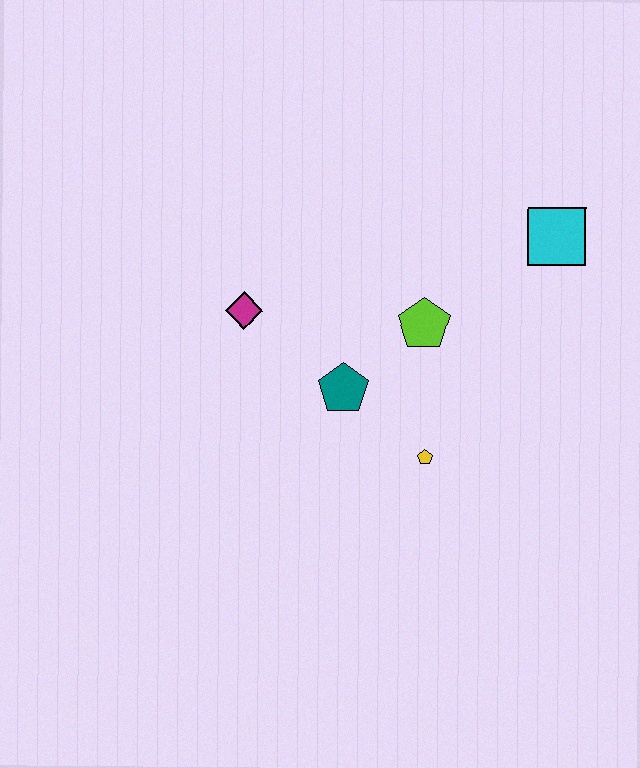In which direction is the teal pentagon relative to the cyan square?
The teal pentagon is to the left of the cyan square.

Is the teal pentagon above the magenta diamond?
No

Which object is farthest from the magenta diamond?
The cyan square is farthest from the magenta diamond.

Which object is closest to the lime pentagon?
The teal pentagon is closest to the lime pentagon.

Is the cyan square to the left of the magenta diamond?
No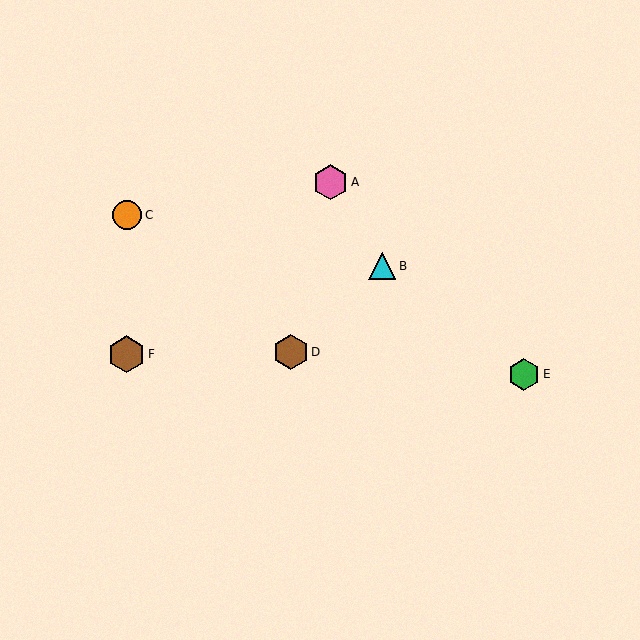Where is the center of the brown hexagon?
The center of the brown hexagon is at (127, 354).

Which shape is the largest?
The brown hexagon (labeled F) is the largest.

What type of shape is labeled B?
Shape B is a cyan triangle.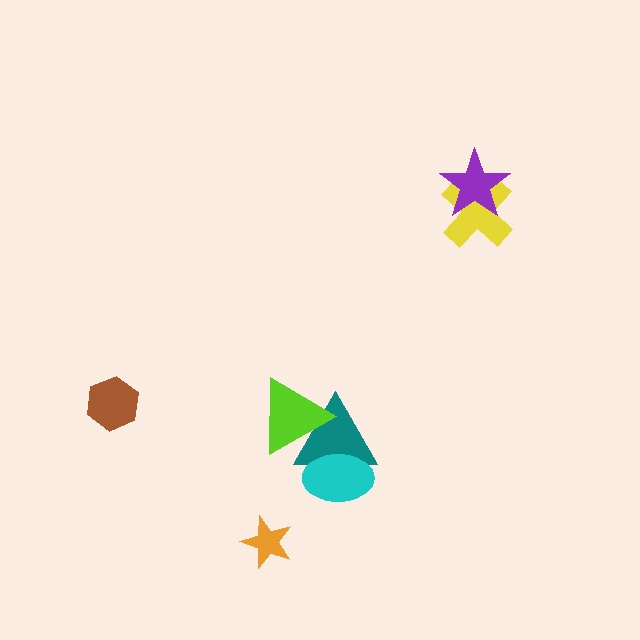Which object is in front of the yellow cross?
The purple star is in front of the yellow cross.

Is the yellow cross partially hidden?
Yes, it is partially covered by another shape.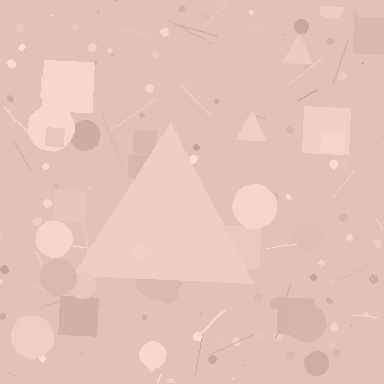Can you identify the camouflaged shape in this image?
The camouflaged shape is a triangle.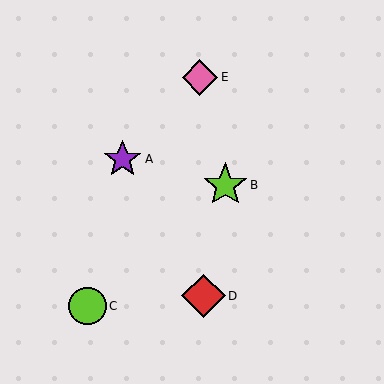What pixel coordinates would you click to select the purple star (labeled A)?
Click at (123, 159) to select the purple star A.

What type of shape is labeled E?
Shape E is a pink diamond.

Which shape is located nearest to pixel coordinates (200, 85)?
The pink diamond (labeled E) at (200, 77) is nearest to that location.